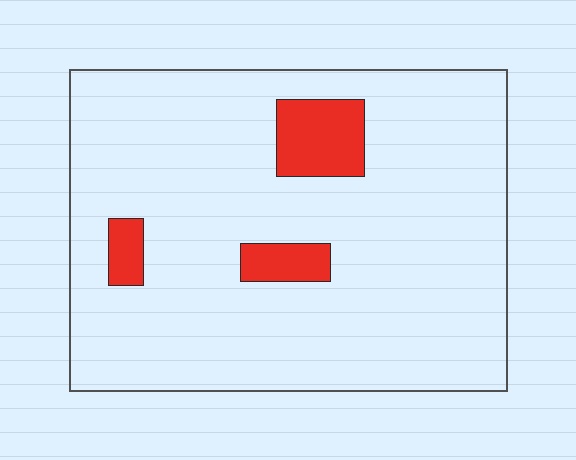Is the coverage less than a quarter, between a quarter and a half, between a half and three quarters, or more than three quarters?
Less than a quarter.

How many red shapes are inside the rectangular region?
3.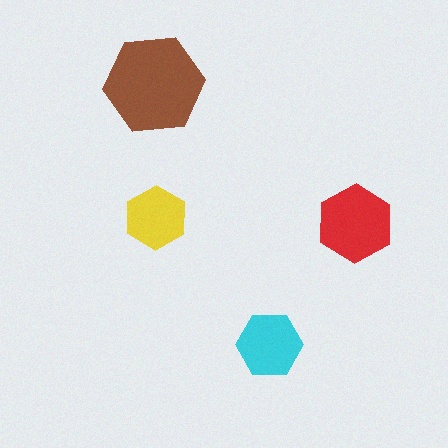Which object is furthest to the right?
The red hexagon is rightmost.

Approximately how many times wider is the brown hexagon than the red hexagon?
About 1.5 times wider.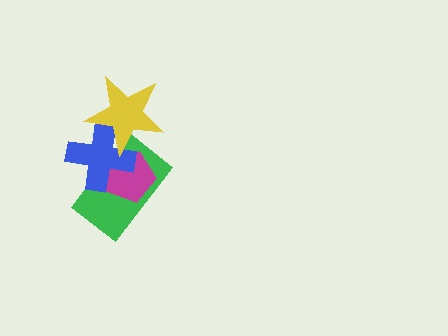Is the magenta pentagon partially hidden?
Yes, it is partially covered by another shape.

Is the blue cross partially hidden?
Yes, it is partially covered by another shape.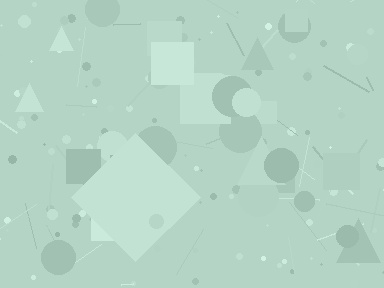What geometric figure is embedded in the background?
A diamond is embedded in the background.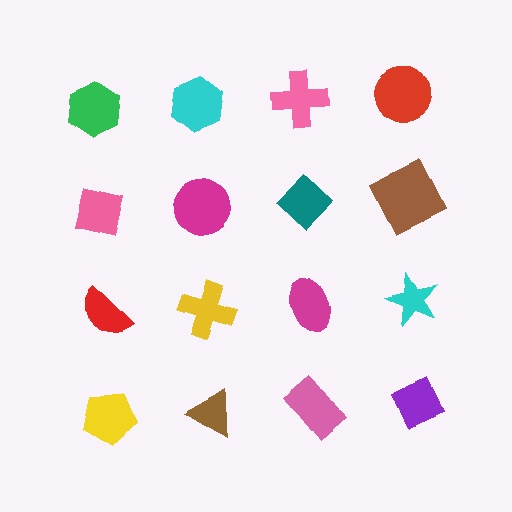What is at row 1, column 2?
A cyan hexagon.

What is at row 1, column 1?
A green hexagon.